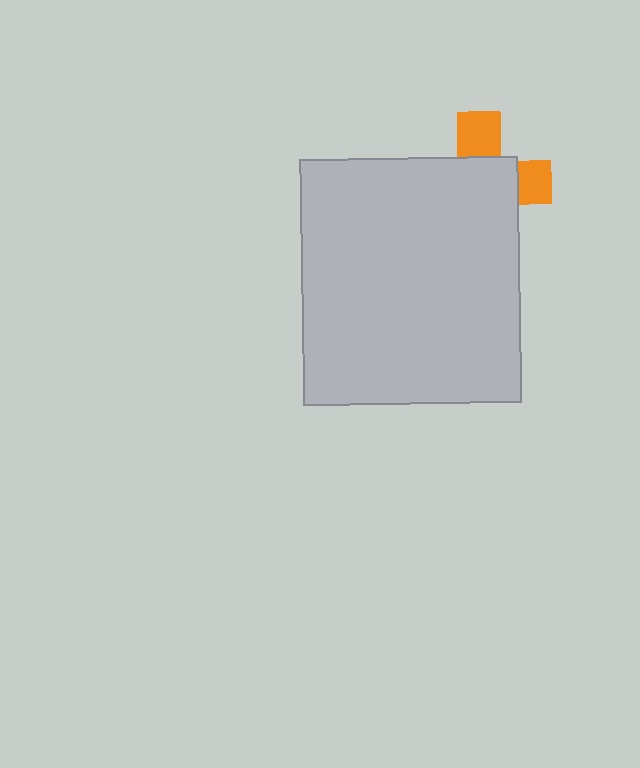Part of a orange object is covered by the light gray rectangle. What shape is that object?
It is a cross.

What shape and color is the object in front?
The object in front is a light gray rectangle.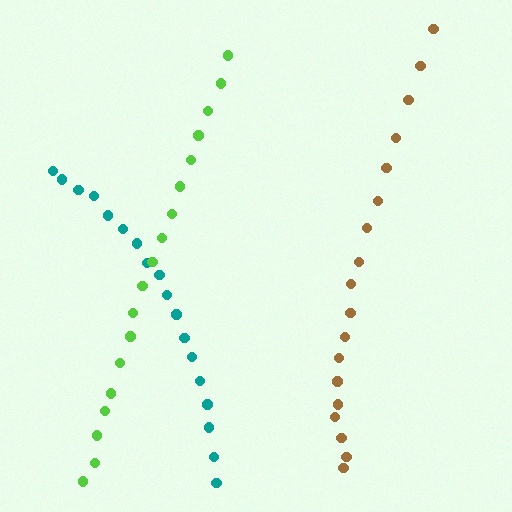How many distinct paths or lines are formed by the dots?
There are 3 distinct paths.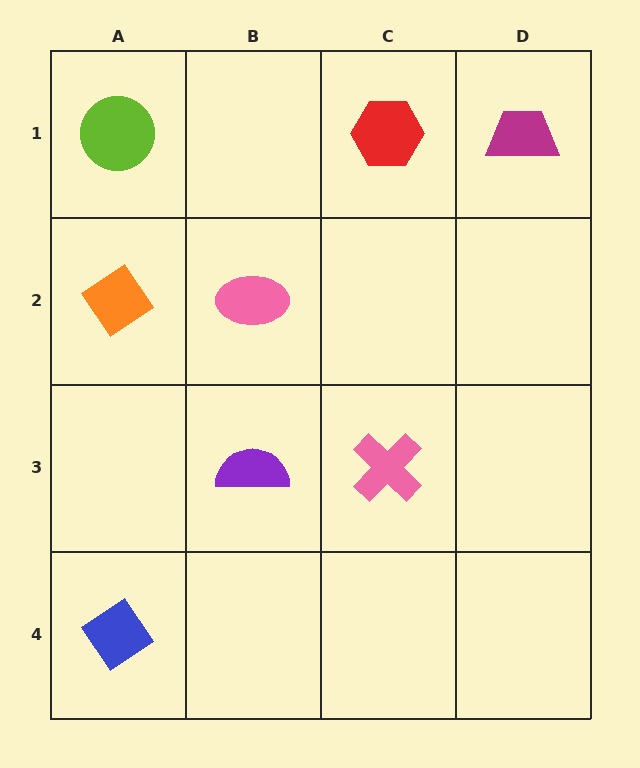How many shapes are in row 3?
2 shapes.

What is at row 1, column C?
A red hexagon.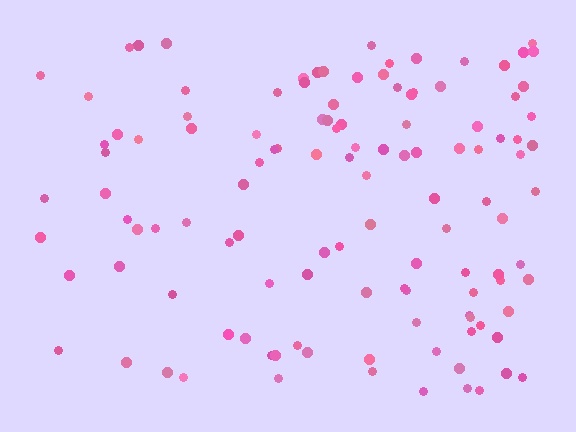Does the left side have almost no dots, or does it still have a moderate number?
Still a moderate number, just noticeably fewer than the right.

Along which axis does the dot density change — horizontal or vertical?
Horizontal.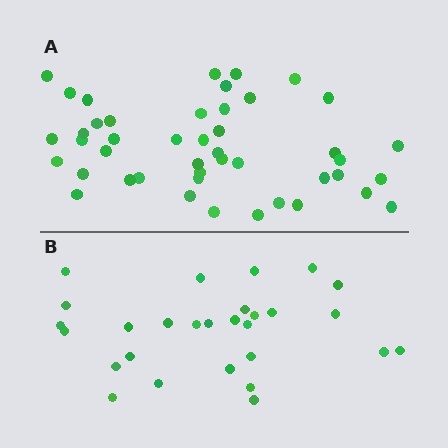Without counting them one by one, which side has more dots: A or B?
Region A (the top region) has more dots.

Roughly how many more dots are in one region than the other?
Region A has approximately 15 more dots than region B.